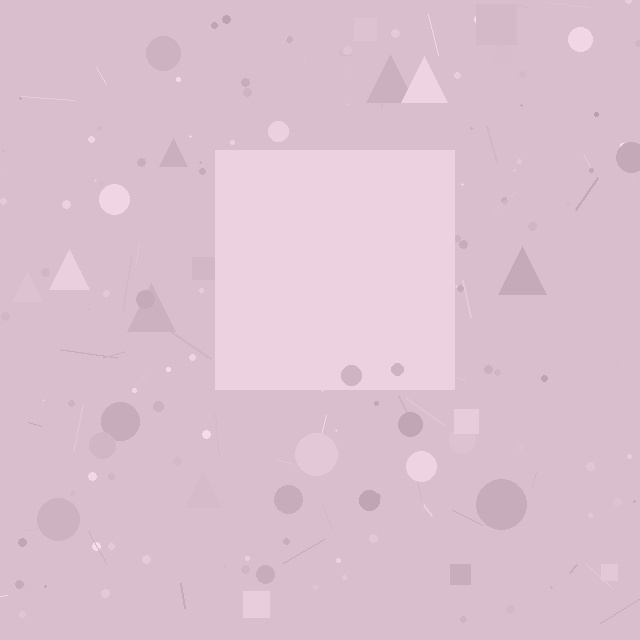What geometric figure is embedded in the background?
A square is embedded in the background.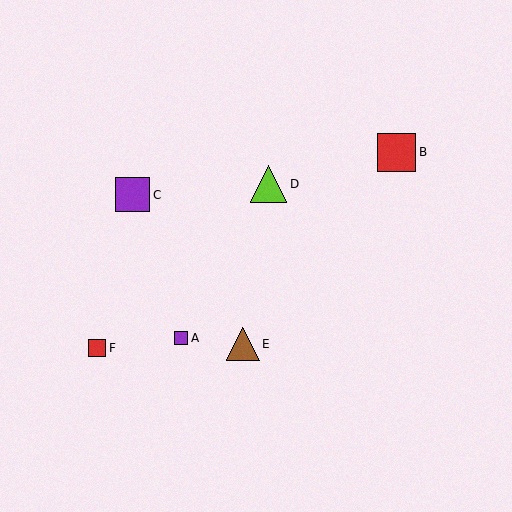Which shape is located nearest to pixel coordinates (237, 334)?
The brown triangle (labeled E) at (243, 344) is nearest to that location.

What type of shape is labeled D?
Shape D is a lime triangle.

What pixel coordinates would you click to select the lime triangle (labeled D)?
Click at (269, 184) to select the lime triangle D.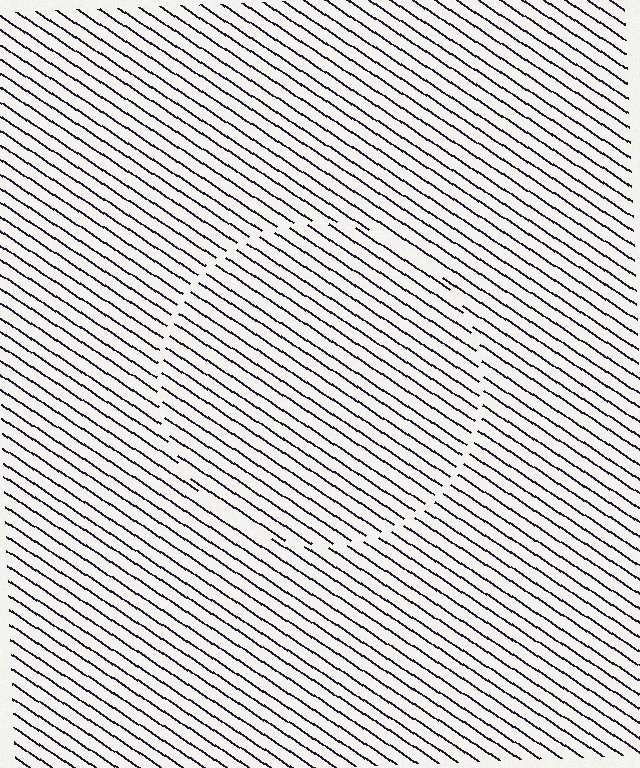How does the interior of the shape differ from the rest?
The interior of the shape contains the same grating, shifted by half a period — the contour is defined by the phase discontinuity where line-ends from the inner and outer gratings abut.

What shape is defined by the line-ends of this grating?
An illusory circle. The interior of the shape contains the same grating, shifted by half a period — the contour is defined by the phase discontinuity where line-ends from the inner and outer gratings abut.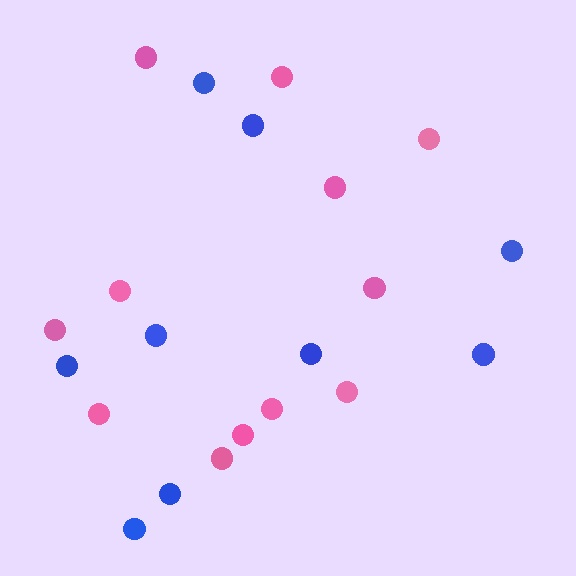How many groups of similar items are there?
There are 2 groups: one group of pink circles (12) and one group of blue circles (9).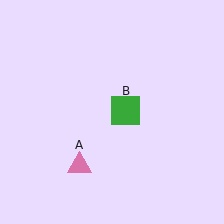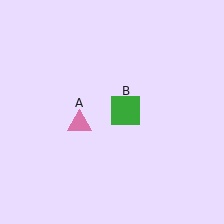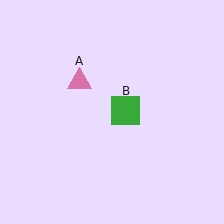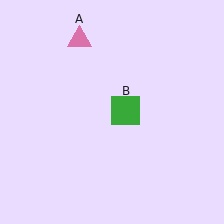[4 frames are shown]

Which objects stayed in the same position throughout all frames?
Green square (object B) remained stationary.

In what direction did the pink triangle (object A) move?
The pink triangle (object A) moved up.